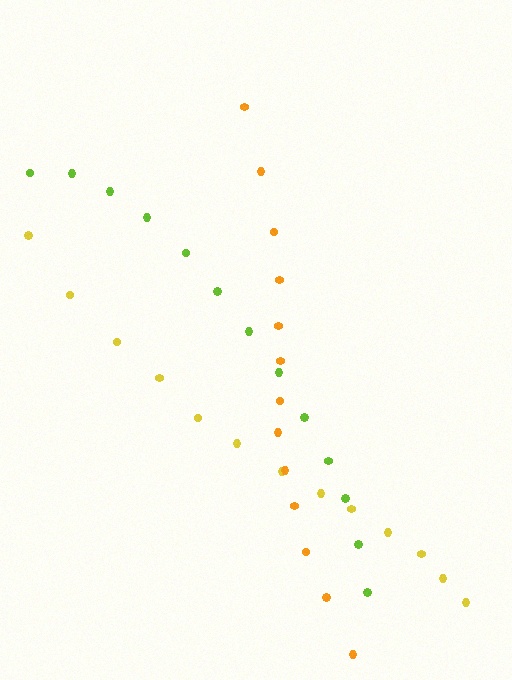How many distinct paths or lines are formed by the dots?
There are 3 distinct paths.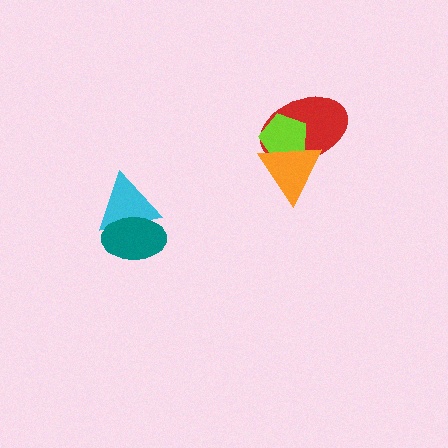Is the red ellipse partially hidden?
Yes, it is partially covered by another shape.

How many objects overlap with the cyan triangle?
1 object overlaps with the cyan triangle.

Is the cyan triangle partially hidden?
Yes, it is partially covered by another shape.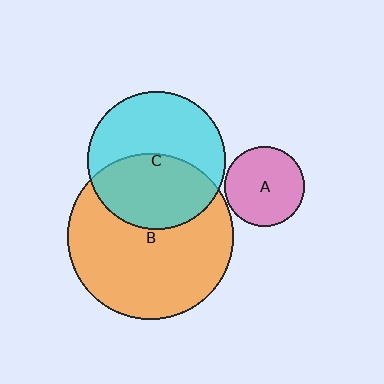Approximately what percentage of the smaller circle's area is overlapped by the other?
Approximately 45%.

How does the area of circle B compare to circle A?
Approximately 4.3 times.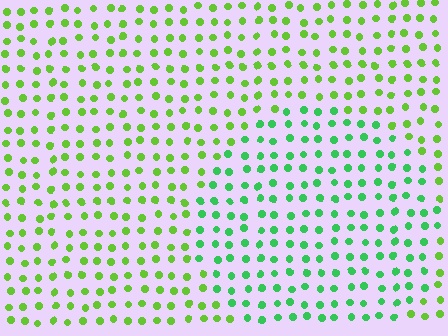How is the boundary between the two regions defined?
The boundary is defined purely by a slight shift in hue (about 35 degrees). Spacing, size, and orientation are identical on both sides.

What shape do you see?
I see a circle.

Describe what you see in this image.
The image is filled with small lime elements in a uniform arrangement. A circle-shaped region is visible where the elements are tinted to a slightly different hue, forming a subtle color boundary.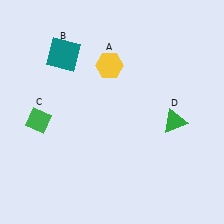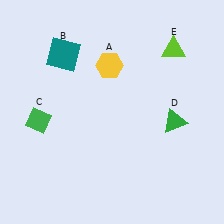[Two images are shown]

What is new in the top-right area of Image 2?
A lime triangle (E) was added in the top-right area of Image 2.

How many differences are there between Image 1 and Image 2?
There is 1 difference between the two images.